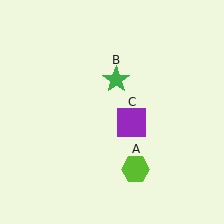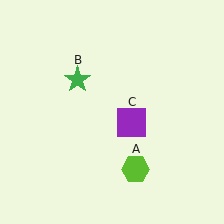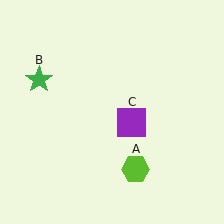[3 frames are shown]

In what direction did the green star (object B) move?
The green star (object B) moved left.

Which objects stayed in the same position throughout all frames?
Lime hexagon (object A) and purple square (object C) remained stationary.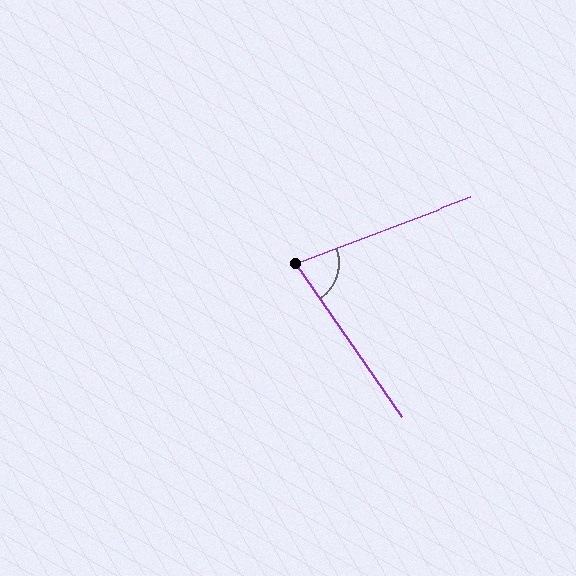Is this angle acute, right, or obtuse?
It is acute.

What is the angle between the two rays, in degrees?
Approximately 76 degrees.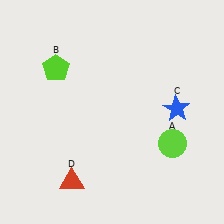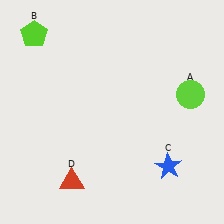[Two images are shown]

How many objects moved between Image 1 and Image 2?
3 objects moved between the two images.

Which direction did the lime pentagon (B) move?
The lime pentagon (B) moved up.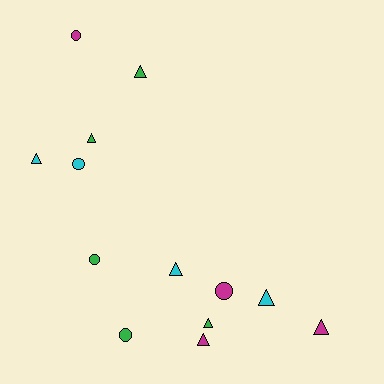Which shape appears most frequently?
Triangle, with 8 objects.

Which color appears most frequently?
Green, with 5 objects.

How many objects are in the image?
There are 13 objects.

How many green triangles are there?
There are 3 green triangles.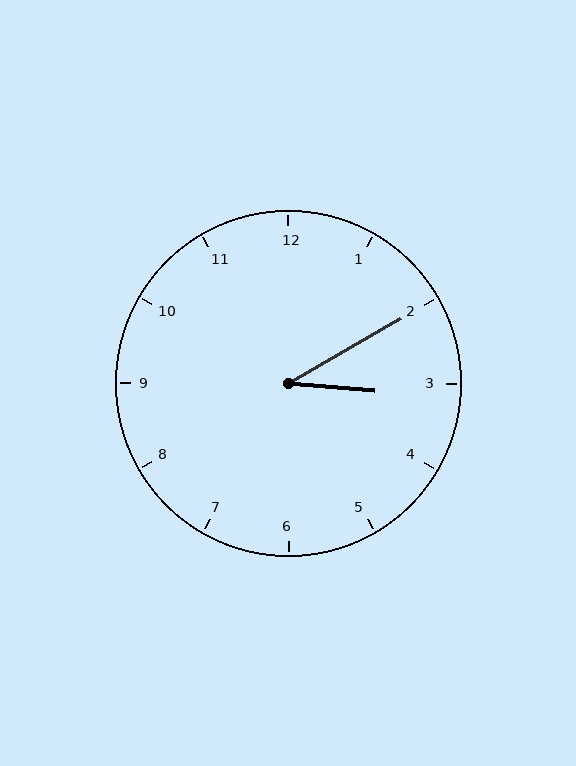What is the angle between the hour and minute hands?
Approximately 35 degrees.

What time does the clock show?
3:10.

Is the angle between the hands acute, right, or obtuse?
It is acute.